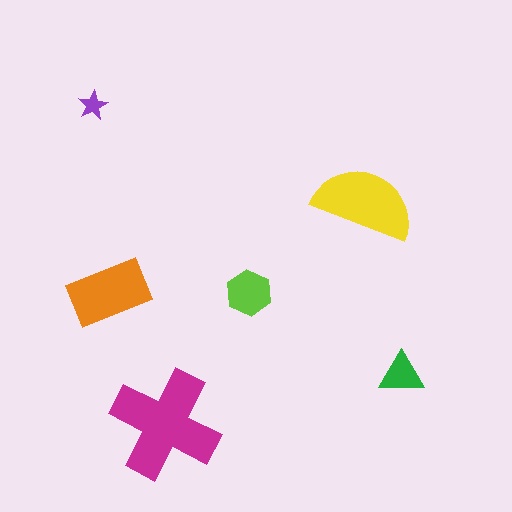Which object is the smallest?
The purple star.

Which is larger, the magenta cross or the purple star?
The magenta cross.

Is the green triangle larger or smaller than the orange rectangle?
Smaller.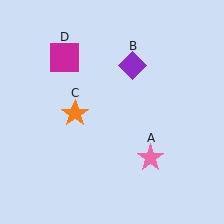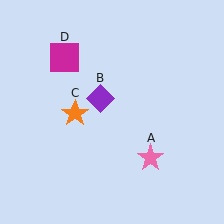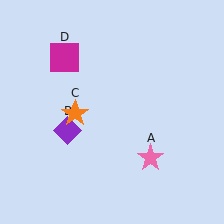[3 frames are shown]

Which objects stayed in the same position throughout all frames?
Pink star (object A) and orange star (object C) and magenta square (object D) remained stationary.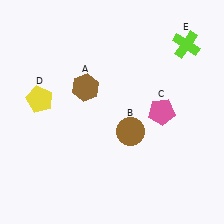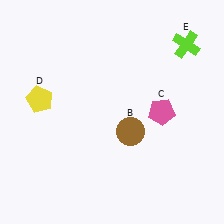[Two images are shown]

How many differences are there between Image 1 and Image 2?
There is 1 difference between the two images.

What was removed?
The brown hexagon (A) was removed in Image 2.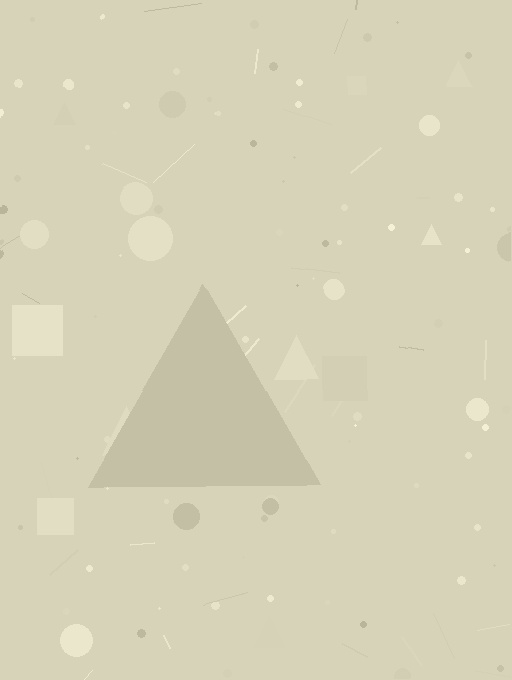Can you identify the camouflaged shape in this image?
The camouflaged shape is a triangle.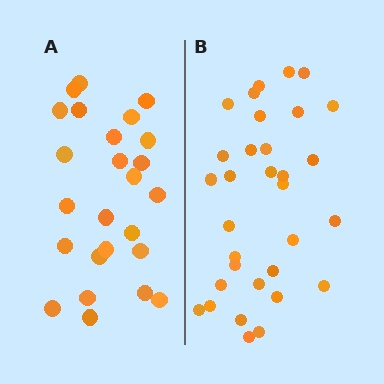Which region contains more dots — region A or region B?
Region B (the right region) has more dots.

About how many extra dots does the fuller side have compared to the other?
Region B has roughly 8 or so more dots than region A.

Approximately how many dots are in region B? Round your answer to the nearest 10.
About 30 dots. (The exact count is 32, which rounds to 30.)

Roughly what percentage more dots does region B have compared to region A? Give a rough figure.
About 30% more.